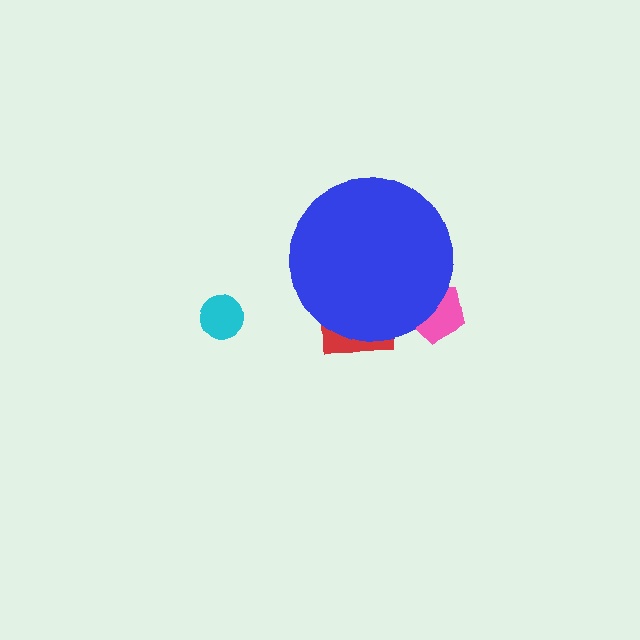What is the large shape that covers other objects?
A blue circle.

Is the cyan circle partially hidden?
No, the cyan circle is fully visible.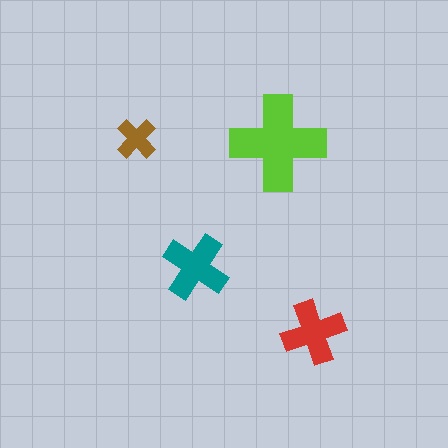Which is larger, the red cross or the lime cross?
The lime one.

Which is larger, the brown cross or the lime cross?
The lime one.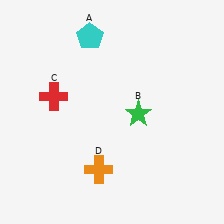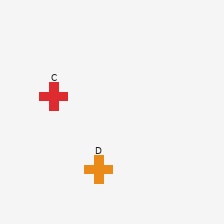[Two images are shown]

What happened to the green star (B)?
The green star (B) was removed in Image 2. It was in the bottom-right area of Image 1.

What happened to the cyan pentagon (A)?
The cyan pentagon (A) was removed in Image 2. It was in the top-left area of Image 1.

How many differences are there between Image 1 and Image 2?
There are 2 differences between the two images.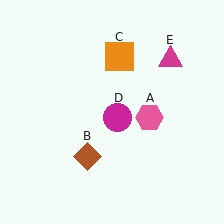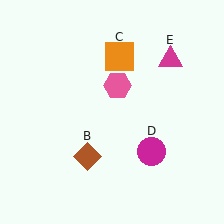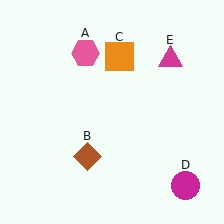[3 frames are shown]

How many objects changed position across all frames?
2 objects changed position: pink hexagon (object A), magenta circle (object D).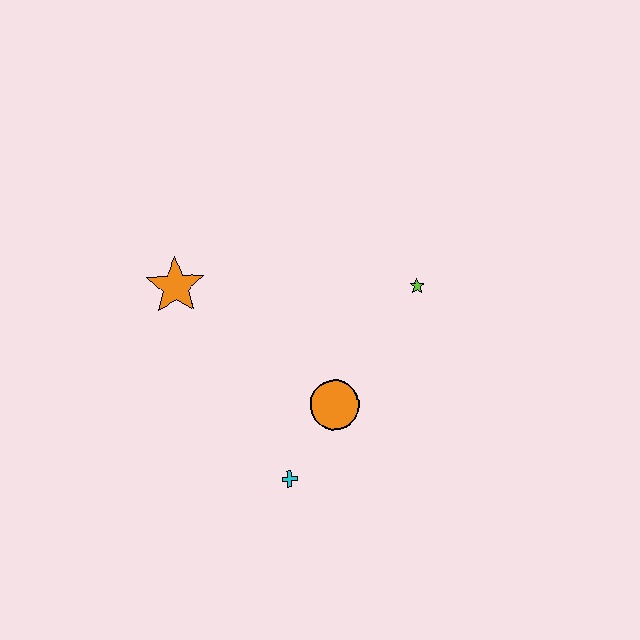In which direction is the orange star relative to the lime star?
The orange star is to the left of the lime star.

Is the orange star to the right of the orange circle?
No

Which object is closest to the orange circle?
The cyan cross is closest to the orange circle.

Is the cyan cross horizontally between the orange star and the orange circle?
Yes